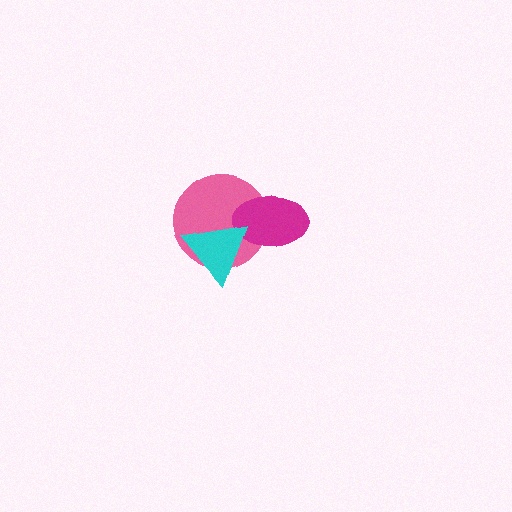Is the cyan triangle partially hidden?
No, no other shape covers it.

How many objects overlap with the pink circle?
2 objects overlap with the pink circle.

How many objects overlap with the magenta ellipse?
2 objects overlap with the magenta ellipse.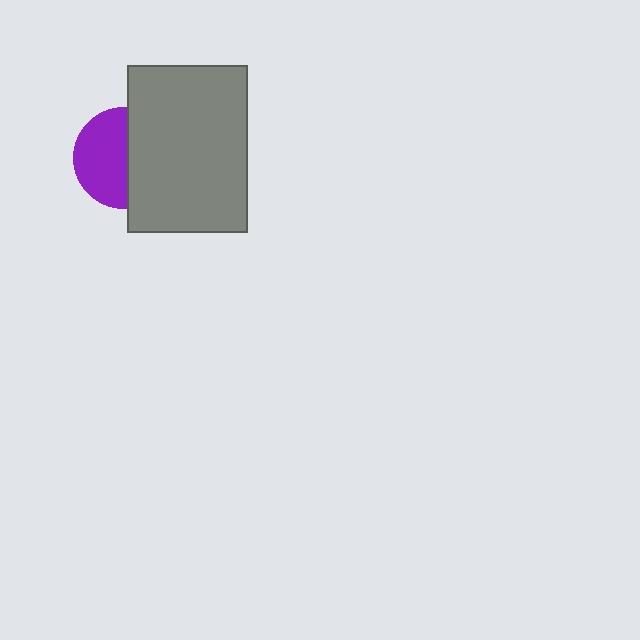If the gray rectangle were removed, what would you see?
You would see the complete purple circle.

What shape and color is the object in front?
The object in front is a gray rectangle.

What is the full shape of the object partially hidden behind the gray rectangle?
The partially hidden object is a purple circle.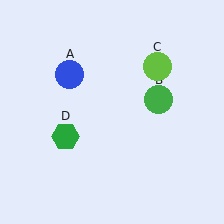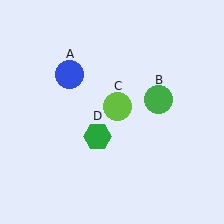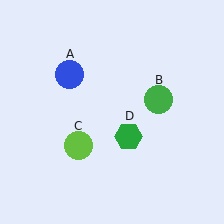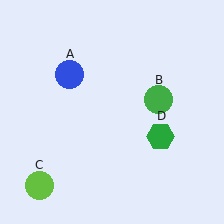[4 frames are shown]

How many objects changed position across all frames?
2 objects changed position: lime circle (object C), green hexagon (object D).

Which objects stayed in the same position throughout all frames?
Blue circle (object A) and green circle (object B) remained stationary.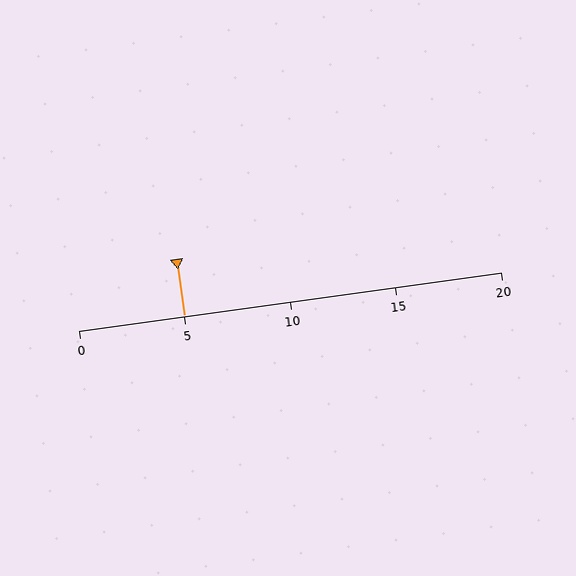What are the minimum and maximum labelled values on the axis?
The axis runs from 0 to 20.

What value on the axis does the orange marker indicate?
The marker indicates approximately 5.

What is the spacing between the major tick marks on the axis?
The major ticks are spaced 5 apart.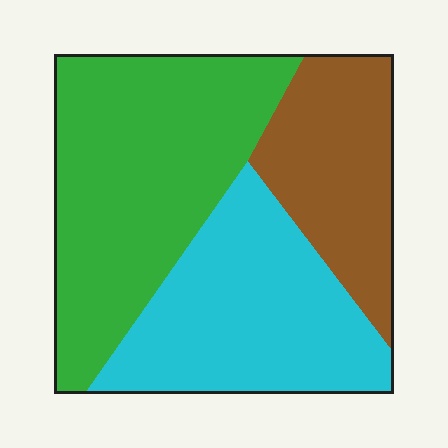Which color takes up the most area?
Green, at roughly 45%.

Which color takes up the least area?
Brown, at roughly 25%.